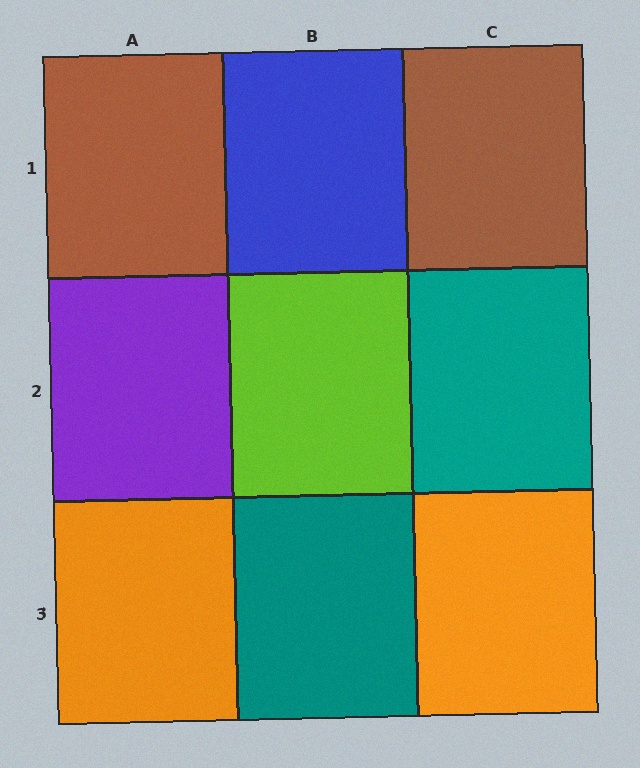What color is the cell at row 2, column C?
Teal.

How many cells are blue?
1 cell is blue.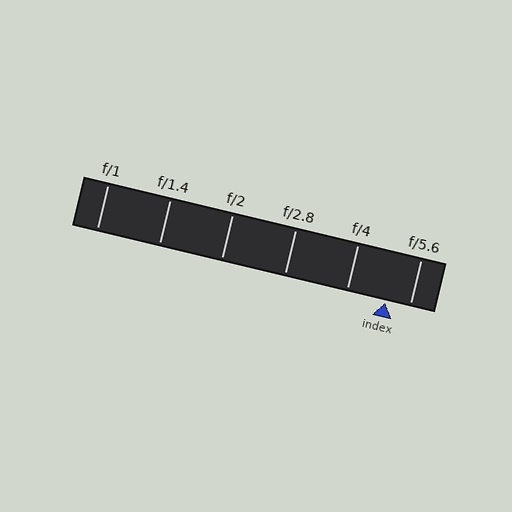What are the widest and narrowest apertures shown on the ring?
The widest aperture shown is f/1 and the narrowest is f/5.6.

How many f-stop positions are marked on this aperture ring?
There are 6 f-stop positions marked.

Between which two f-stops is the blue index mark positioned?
The index mark is between f/4 and f/5.6.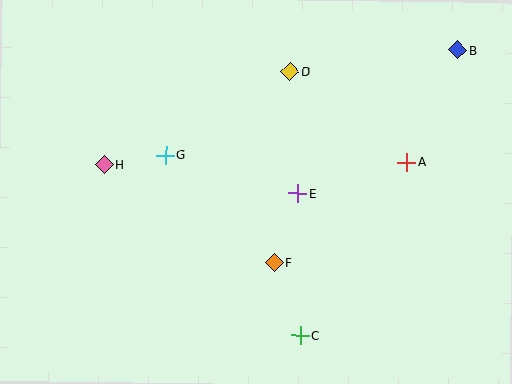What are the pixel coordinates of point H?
Point H is at (105, 165).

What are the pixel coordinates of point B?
Point B is at (458, 50).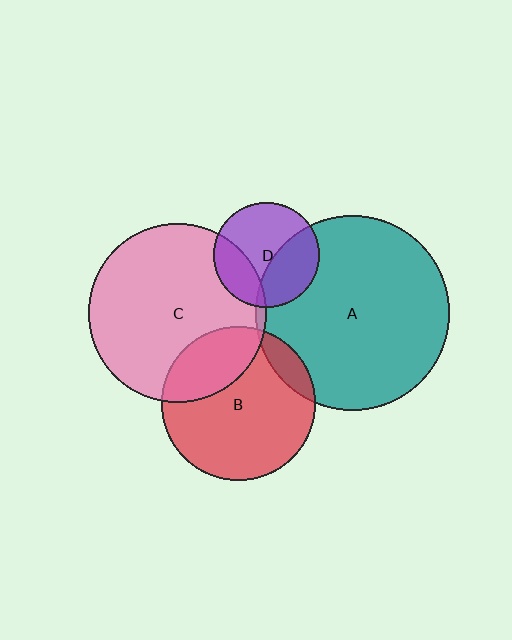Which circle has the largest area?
Circle A (teal).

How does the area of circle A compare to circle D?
Approximately 3.4 times.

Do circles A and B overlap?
Yes.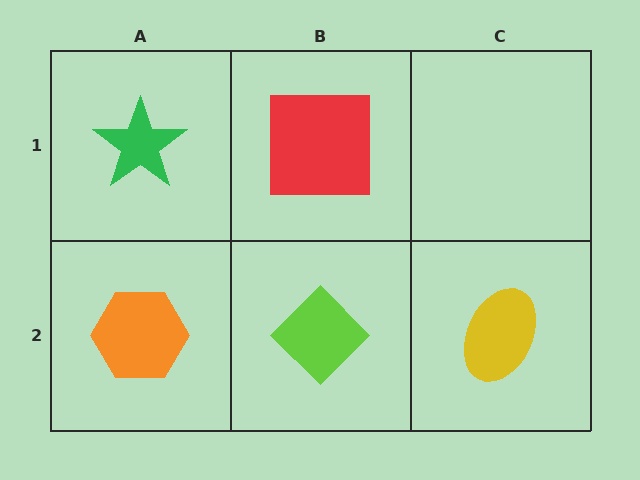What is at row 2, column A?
An orange hexagon.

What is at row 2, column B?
A lime diamond.